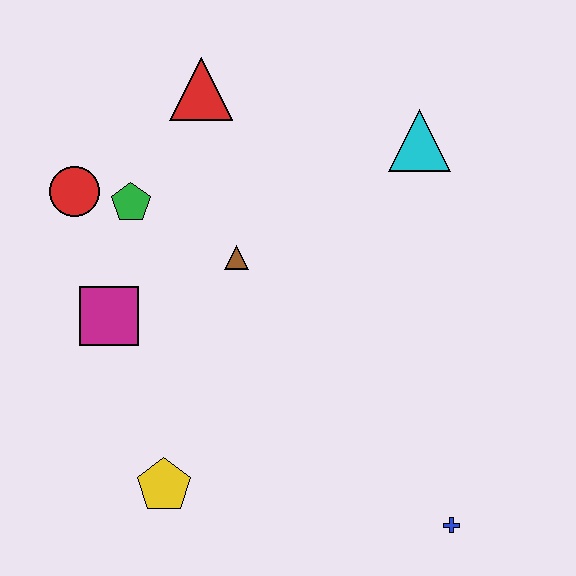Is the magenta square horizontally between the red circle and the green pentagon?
Yes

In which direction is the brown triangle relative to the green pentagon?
The brown triangle is to the right of the green pentagon.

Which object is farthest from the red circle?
The blue cross is farthest from the red circle.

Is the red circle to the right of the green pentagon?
No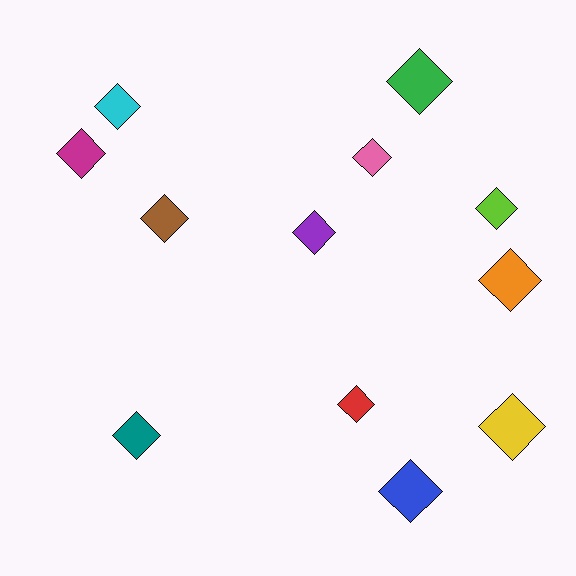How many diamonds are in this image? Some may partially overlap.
There are 12 diamonds.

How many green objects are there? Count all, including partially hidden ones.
There is 1 green object.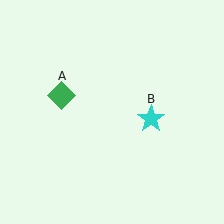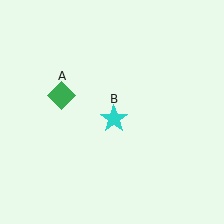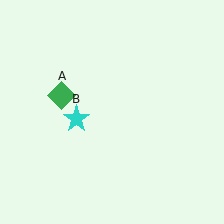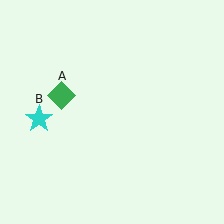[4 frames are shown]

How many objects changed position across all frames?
1 object changed position: cyan star (object B).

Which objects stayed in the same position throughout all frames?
Green diamond (object A) remained stationary.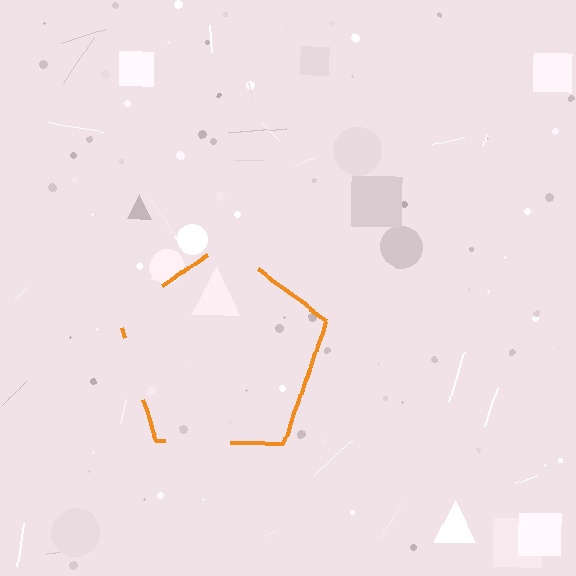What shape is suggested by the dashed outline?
The dashed outline suggests a pentagon.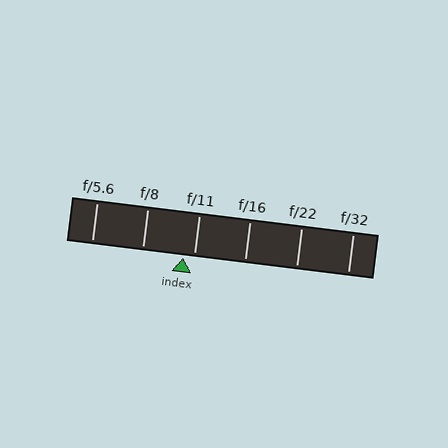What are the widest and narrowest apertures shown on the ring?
The widest aperture shown is f/5.6 and the narrowest is f/32.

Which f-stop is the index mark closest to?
The index mark is closest to f/11.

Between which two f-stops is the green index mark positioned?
The index mark is between f/8 and f/11.